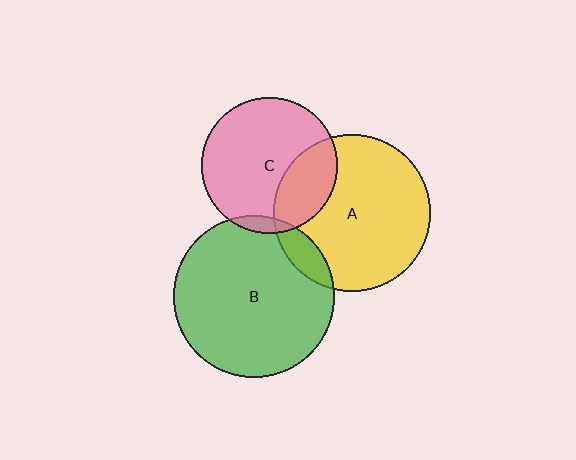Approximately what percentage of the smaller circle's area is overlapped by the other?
Approximately 25%.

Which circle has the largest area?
Circle B (green).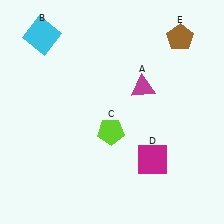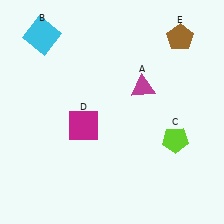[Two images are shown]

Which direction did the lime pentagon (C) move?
The lime pentagon (C) moved right.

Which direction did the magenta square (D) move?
The magenta square (D) moved left.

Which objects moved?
The objects that moved are: the lime pentagon (C), the magenta square (D).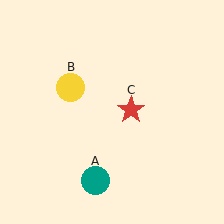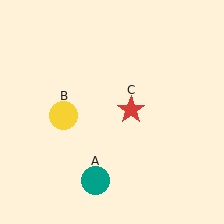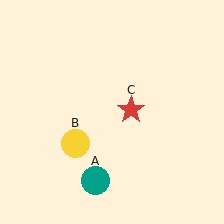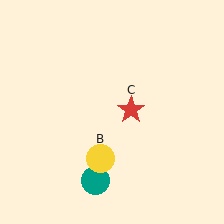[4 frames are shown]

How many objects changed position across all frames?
1 object changed position: yellow circle (object B).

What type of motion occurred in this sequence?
The yellow circle (object B) rotated counterclockwise around the center of the scene.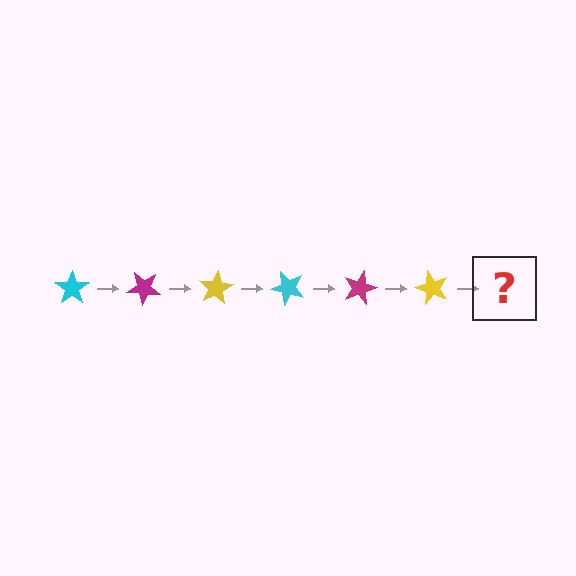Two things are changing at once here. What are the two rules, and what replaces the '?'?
The two rules are that it rotates 40 degrees each step and the color cycles through cyan, magenta, and yellow. The '?' should be a cyan star, rotated 240 degrees from the start.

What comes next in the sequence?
The next element should be a cyan star, rotated 240 degrees from the start.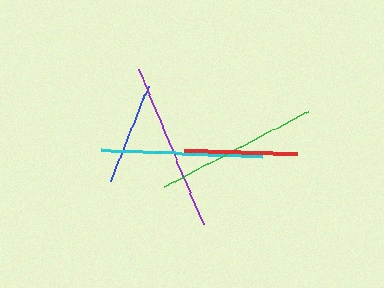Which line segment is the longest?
The purple line is the longest at approximately 168 pixels.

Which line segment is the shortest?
The blue line is the shortest at approximately 102 pixels.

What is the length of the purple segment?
The purple segment is approximately 168 pixels long.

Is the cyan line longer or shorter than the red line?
The cyan line is longer than the red line.